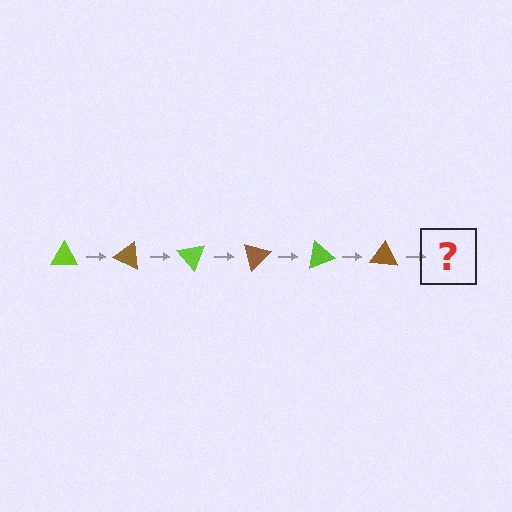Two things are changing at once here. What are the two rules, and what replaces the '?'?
The two rules are that it rotates 25 degrees each step and the color cycles through lime and brown. The '?' should be a lime triangle, rotated 150 degrees from the start.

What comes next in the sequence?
The next element should be a lime triangle, rotated 150 degrees from the start.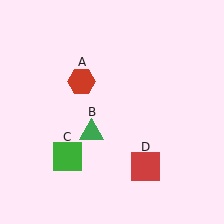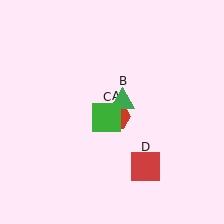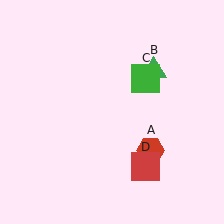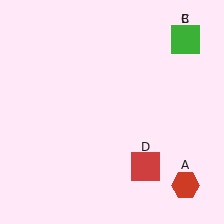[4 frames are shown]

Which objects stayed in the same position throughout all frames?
Red square (object D) remained stationary.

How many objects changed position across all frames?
3 objects changed position: red hexagon (object A), green triangle (object B), green square (object C).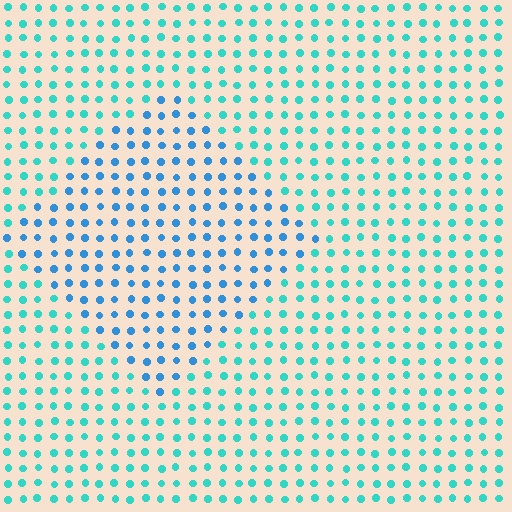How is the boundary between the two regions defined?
The boundary is defined purely by a slight shift in hue (about 33 degrees). Spacing, size, and orientation are identical on both sides.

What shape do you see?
I see a diamond.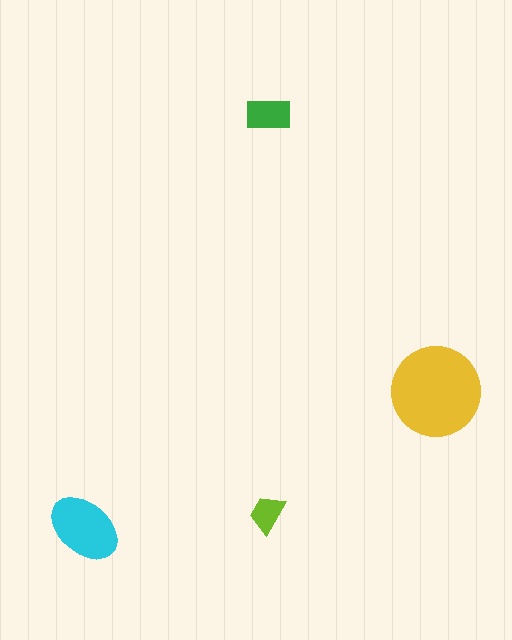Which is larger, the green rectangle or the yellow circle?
The yellow circle.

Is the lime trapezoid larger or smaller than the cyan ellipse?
Smaller.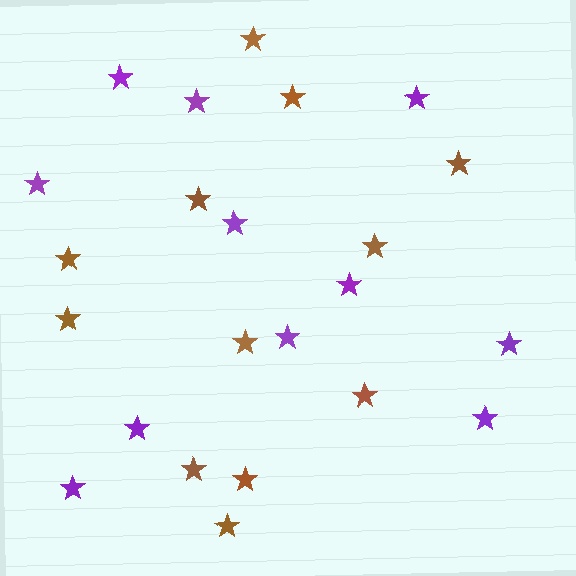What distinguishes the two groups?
There are 2 groups: one group of brown stars (12) and one group of purple stars (11).